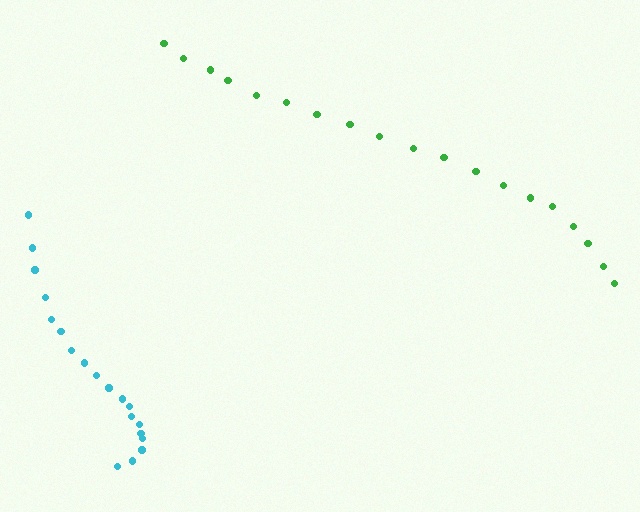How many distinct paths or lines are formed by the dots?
There are 2 distinct paths.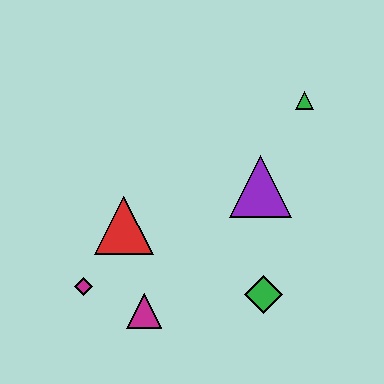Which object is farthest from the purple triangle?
The magenta diamond is farthest from the purple triangle.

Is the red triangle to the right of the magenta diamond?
Yes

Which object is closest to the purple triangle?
The green triangle is closest to the purple triangle.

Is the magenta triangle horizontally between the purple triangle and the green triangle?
No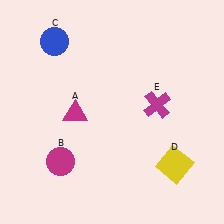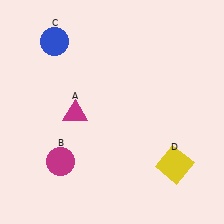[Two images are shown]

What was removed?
The magenta cross (E) was removed in Image 2.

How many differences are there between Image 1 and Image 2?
There is 1 difference between the two images.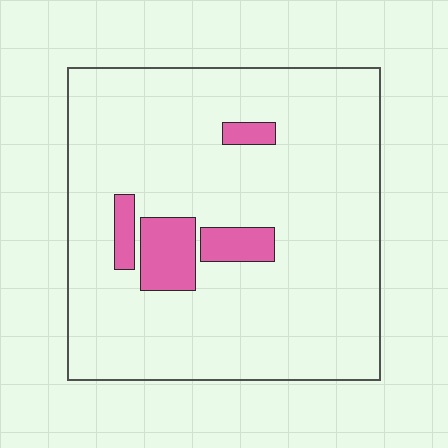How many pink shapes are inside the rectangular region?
4.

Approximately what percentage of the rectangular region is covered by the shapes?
Approximately 10%.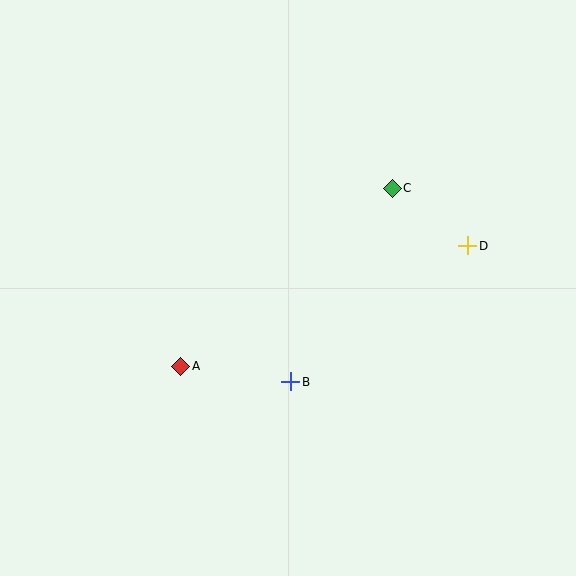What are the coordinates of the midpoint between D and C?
The midpoint between D and C is at (430, 217).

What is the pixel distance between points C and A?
The distance between C and A is 276 pixels.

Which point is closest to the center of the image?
Point B at (291, 382) is closest to the center.